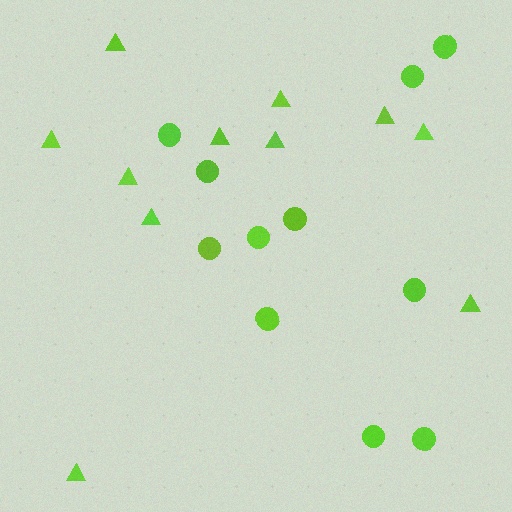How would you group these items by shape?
There are 2 groups: one group of circles (11) and one group of triangles (11).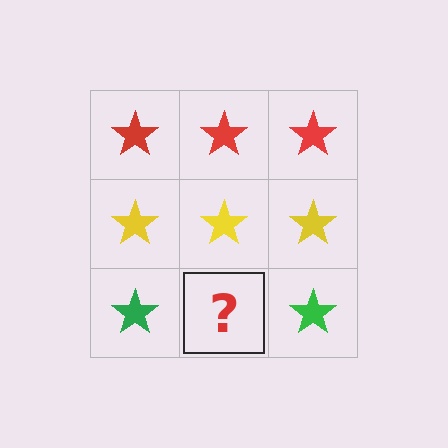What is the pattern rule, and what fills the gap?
The rule is that each row has a consistent color. The gap should be filled with a green star.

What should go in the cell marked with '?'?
The missing cell should contain a green star.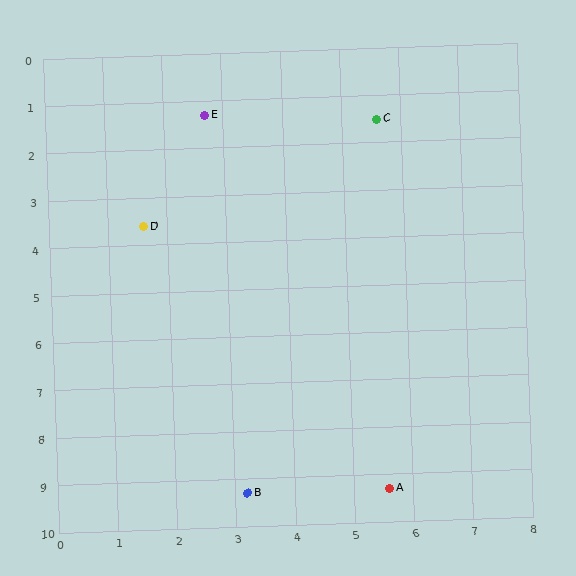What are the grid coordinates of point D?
Point D is at approximately (1.6, 3.6).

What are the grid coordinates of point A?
Point A is at approximately (5.6, 9.3).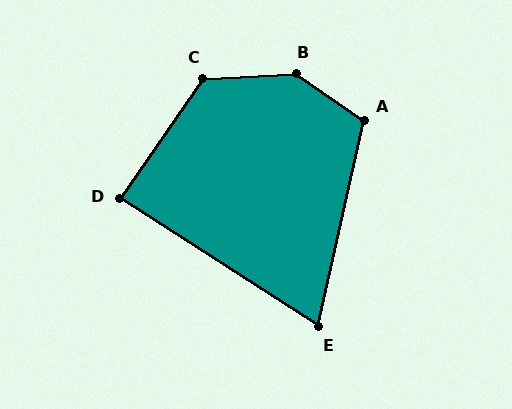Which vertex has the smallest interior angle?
E, at approximately 70 degrees.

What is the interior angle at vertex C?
Approximately 128 degrees (obtuse).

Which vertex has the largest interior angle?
B, at approximately 142 degrees.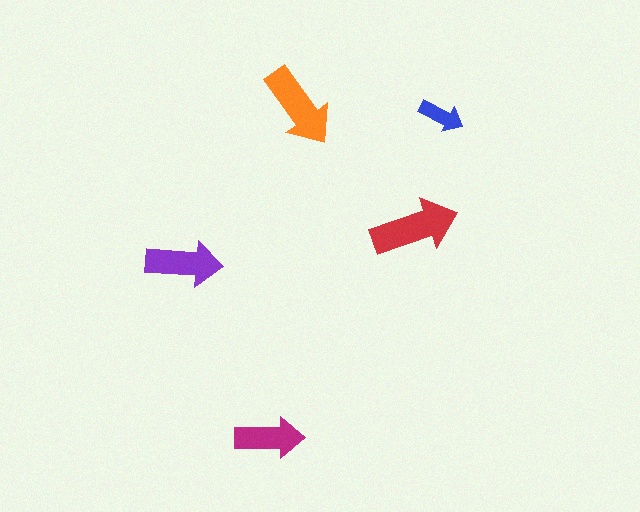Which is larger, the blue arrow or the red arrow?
The red one.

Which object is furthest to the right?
The blue arrow is rightmost.